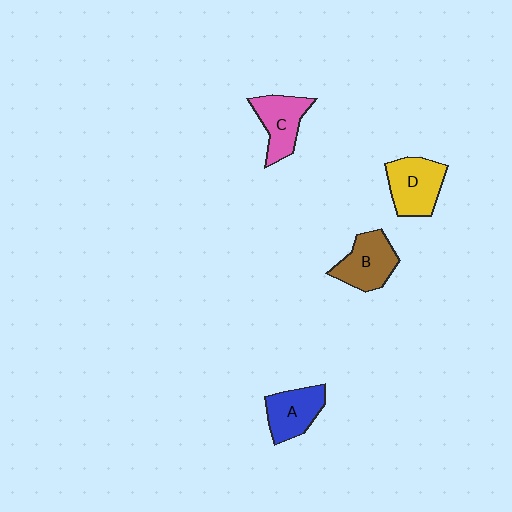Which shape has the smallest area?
Shape A (blue).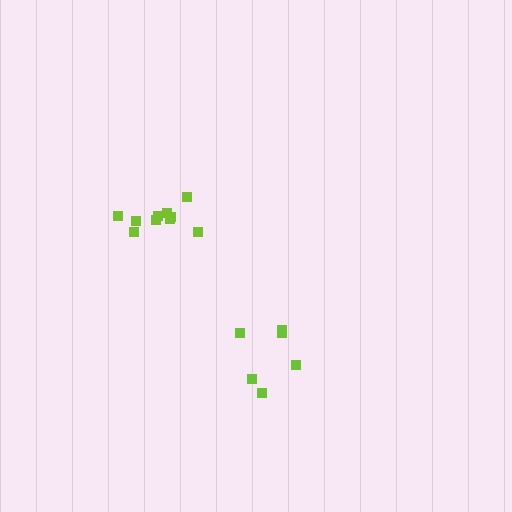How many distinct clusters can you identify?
There are 2 distinct clusters.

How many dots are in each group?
Group 1: 6 dots, Group 2: 11 dots (17 total).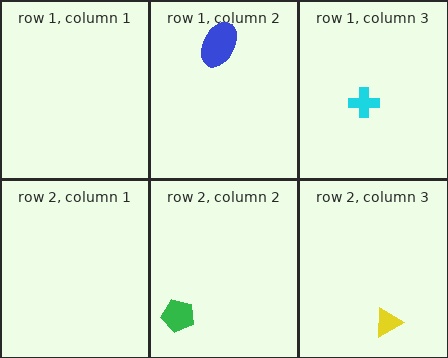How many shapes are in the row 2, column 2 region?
1.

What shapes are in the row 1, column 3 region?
The cyan cross.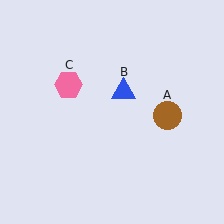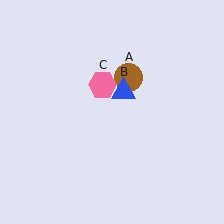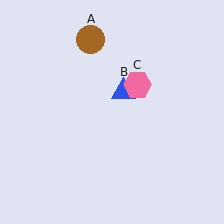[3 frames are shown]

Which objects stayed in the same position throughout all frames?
Blue triangle (object B) remained stationary.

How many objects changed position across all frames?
2 objects changed position: brown circle (object A), pink hexagon (object C).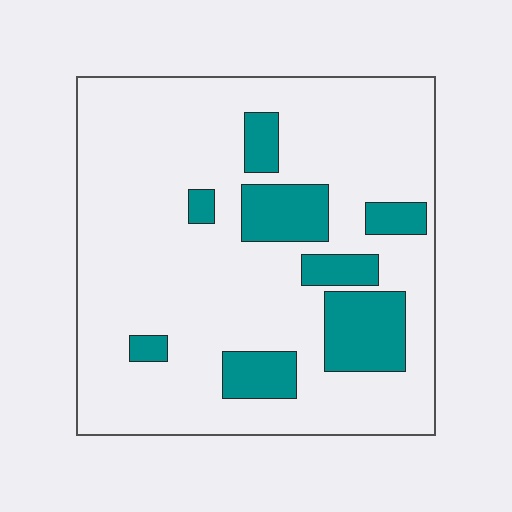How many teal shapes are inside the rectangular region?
8.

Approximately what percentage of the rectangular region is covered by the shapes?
Approximately 20%.